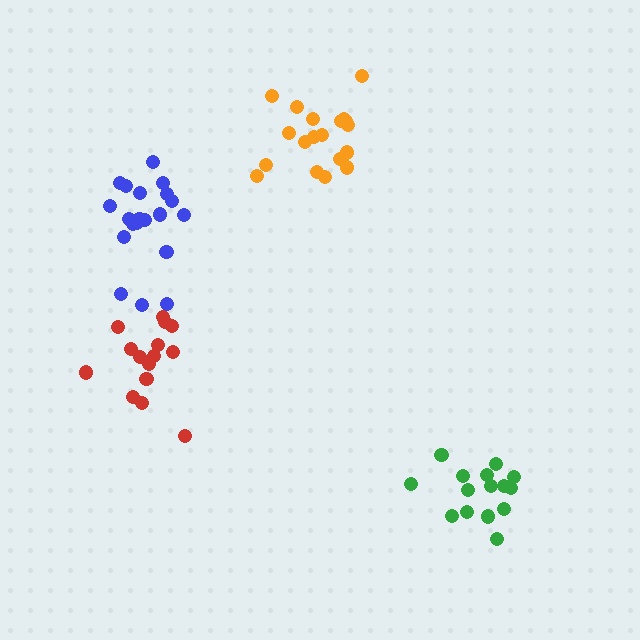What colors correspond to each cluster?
The clusters are colored: red, blue, orange, green.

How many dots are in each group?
Group 1: 15 dots, Group 2: 21 dots, Group 3: 20 dots, Group 4: 15 dots (71 total).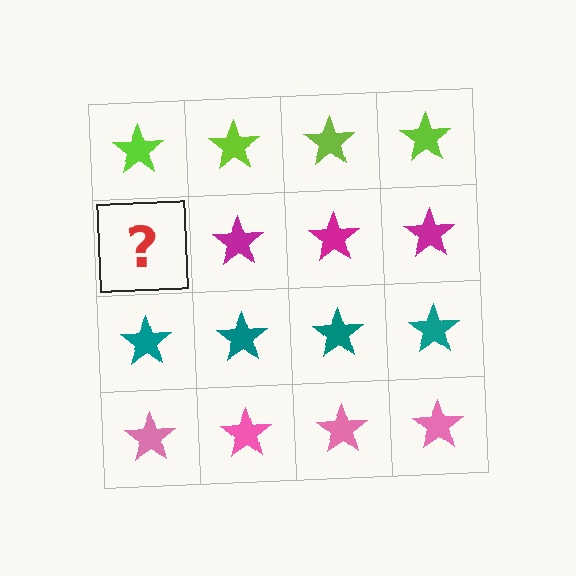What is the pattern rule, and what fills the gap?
The rule is that each row has a consistent color. The gap should be filled with a magenta star.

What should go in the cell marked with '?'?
The missing cell should contain a magenta star.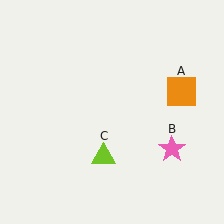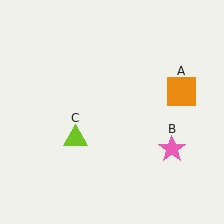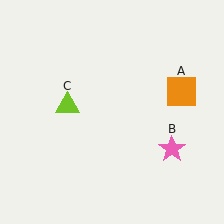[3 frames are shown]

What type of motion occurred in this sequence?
The lime triangle (object C) rotated clockwise around the center of the scene.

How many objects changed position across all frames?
1 object changed position: lime triangle (object C).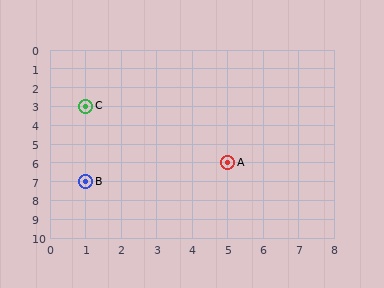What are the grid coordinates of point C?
Point C is at grid coordinates (1, 3).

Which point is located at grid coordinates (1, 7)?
Point B is at (1, 7).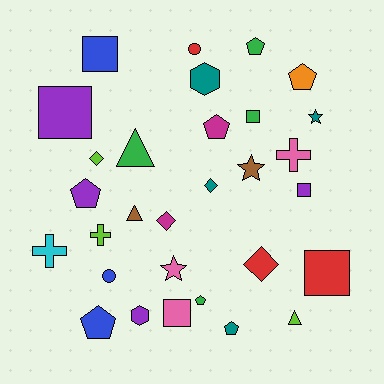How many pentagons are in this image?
There are 7 pentagons.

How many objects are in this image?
There are 30 objects.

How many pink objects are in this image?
There are 3 pink objects.